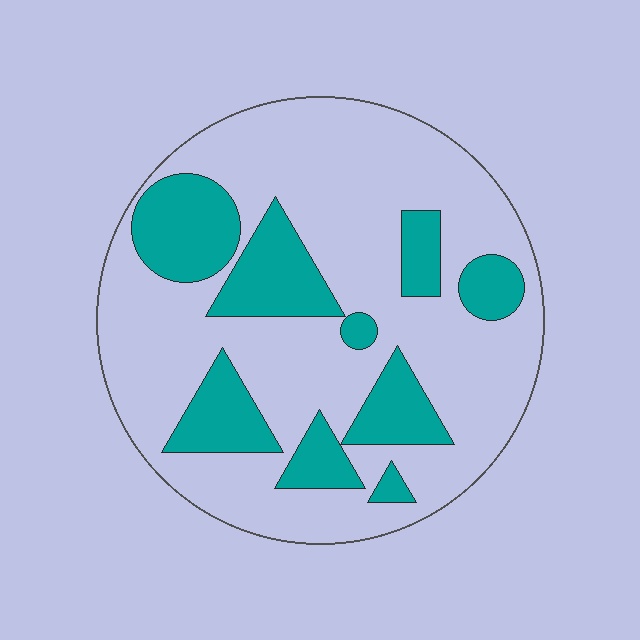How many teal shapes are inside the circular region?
9.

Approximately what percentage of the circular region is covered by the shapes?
Approximately 25%.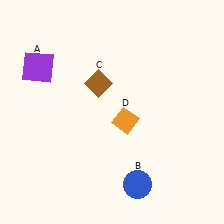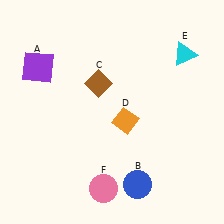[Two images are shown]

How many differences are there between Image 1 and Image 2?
There are 2 differences between the two images.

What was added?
A cyan triangle (E), a pink circle (F) were added in Image 2.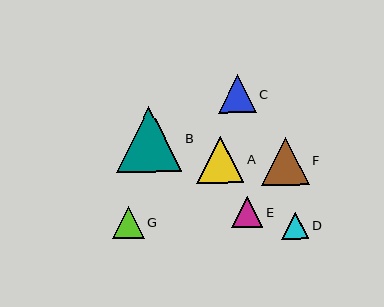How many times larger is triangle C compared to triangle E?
Triangle C is approximately 1.2 times the size of triangle E.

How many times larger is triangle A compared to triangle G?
Triangle A is approximately 1.5 times the size of triangle G.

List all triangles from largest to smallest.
From largest to smallest: B, F, A, C, G, E, D.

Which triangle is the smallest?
Triangle D is the smallest with a size of approximately 27 pixels.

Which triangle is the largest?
Triangle B is the largest with a size of approximately 65 pixels.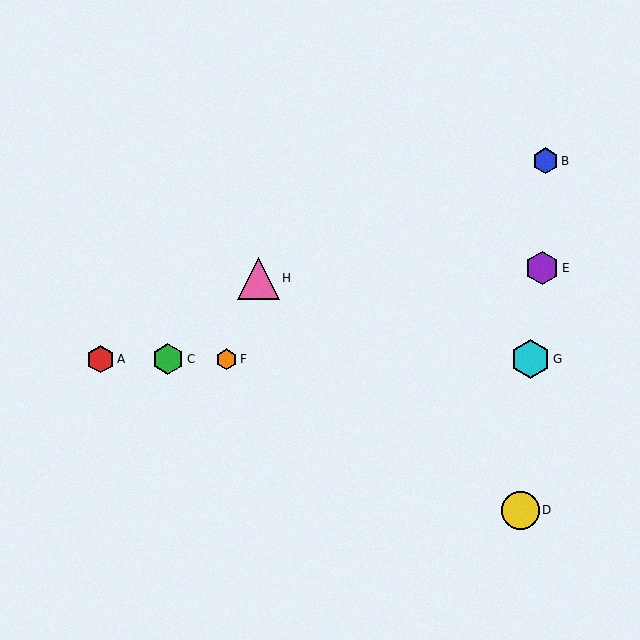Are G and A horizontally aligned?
Yes, both are at y≈359.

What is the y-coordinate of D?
Object D is at y≈510.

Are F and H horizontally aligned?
No, F is at y≈359 and H is at y≈278.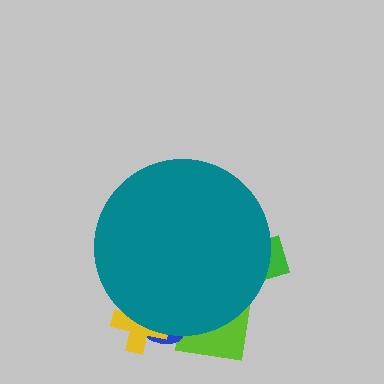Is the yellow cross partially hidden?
Yes, the yellow cross is partially hidden behind the teal circle.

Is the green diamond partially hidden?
Yes, the green diamond is partially hidden behind the teal circle.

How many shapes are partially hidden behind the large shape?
4 shapes are partially hidden.